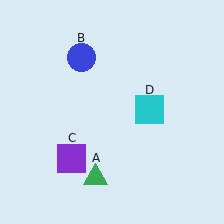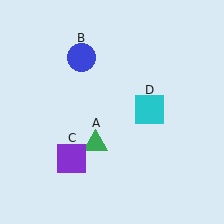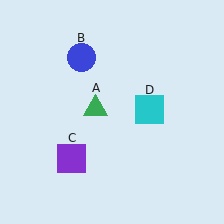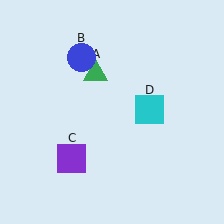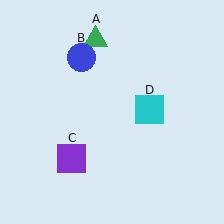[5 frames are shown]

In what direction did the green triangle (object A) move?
The green triangle (object A) moved up.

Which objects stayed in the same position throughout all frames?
Blue circle (object B) and purple square (object C) and cyan square (object D) remained stationary.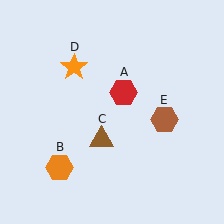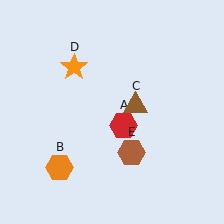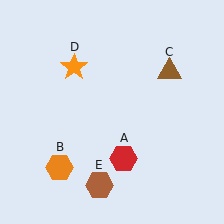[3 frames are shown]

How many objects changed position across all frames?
3 objects changed position: red hexagon (object A), brown triangle (object C), brown hexagon (object E).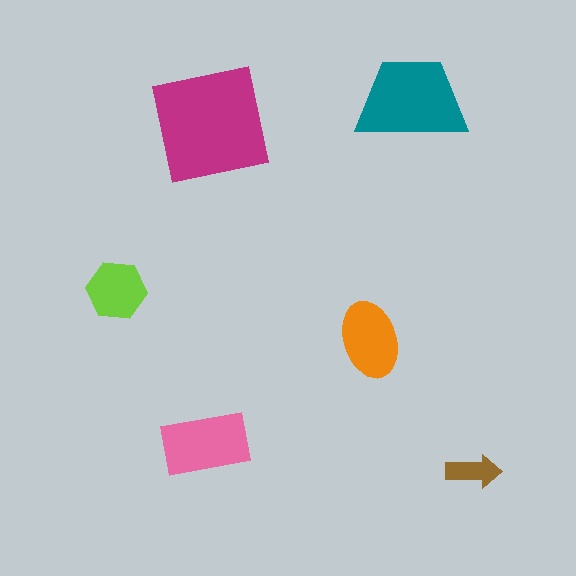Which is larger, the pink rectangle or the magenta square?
The magenta square.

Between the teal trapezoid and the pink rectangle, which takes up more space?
The teal trapezoid.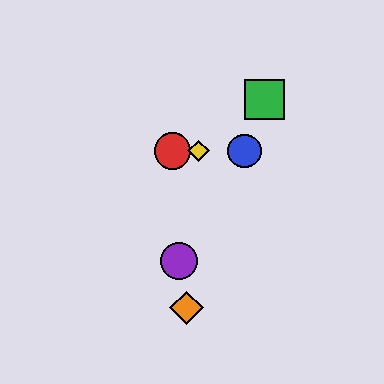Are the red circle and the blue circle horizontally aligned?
Yes, both are at y≈151.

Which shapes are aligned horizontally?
The red circle, the blue circle, the yellow diamond are aligned horizontally.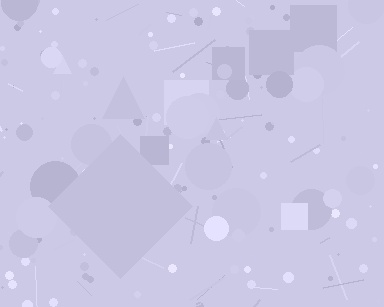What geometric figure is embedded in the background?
A diamond is embedded in the background.